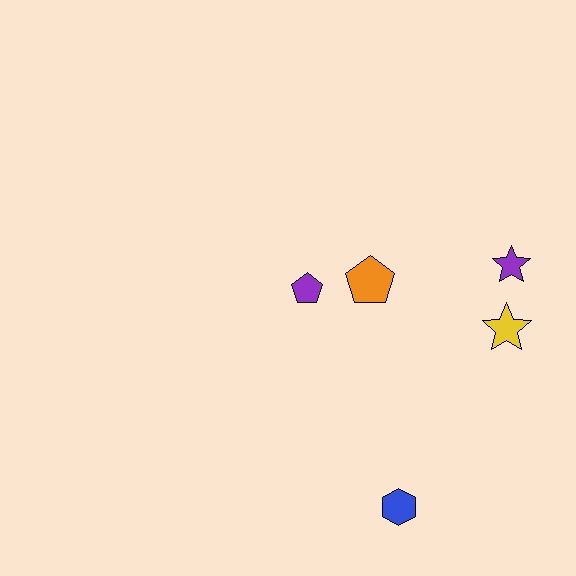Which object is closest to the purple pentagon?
The orange pentagon is closest to the purple pentagon.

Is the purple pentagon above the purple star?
No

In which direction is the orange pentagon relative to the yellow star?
The orange pentagon is to the left of the yellow star.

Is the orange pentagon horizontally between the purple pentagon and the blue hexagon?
Yes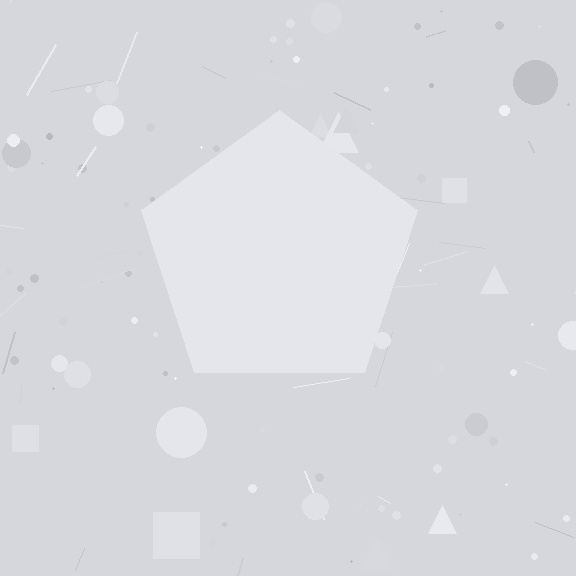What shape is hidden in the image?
A pentagon is hidden in the image.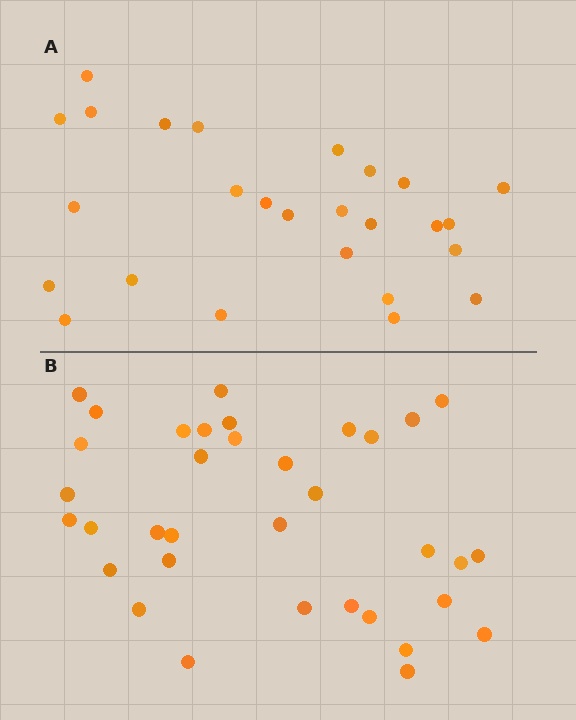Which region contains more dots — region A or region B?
Region B (the bottom region) has more dots.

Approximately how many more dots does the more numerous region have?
Region B has roughly 8 or so more dots than region A.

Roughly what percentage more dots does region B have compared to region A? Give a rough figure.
About 35% more.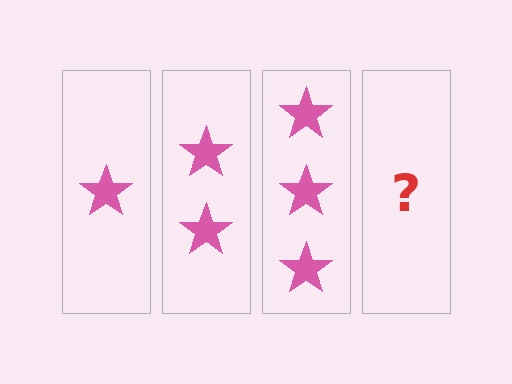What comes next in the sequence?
The next element should be 4 stars.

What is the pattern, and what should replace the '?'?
The pattern is that each step adds one more star. The '?' should be 4 stars.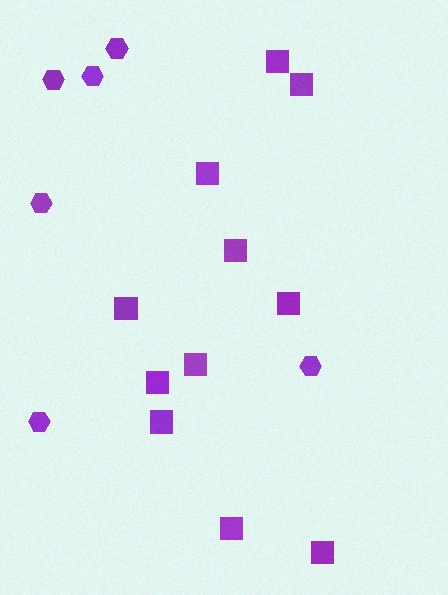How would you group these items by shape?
There are 2 groups: one group of squares (11) and one group of hexagons (6).